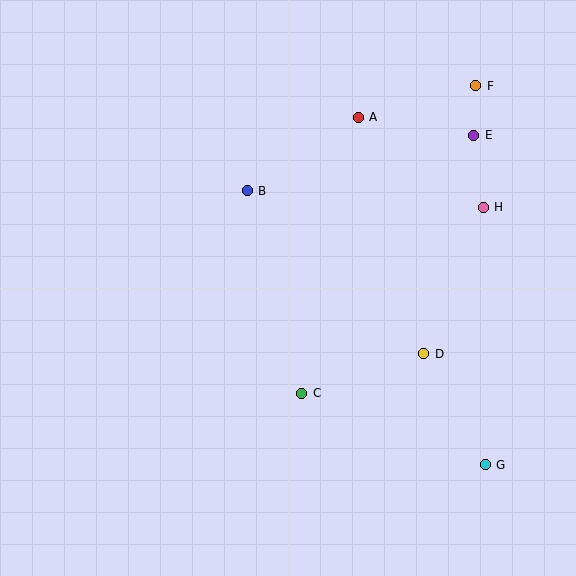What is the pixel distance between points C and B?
The distance between C and B is 210 pixels.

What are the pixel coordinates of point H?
Point H is at (483, 207).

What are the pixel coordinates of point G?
Point G is at (485, 465).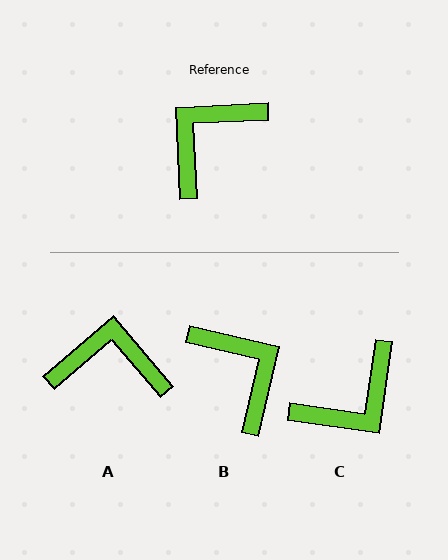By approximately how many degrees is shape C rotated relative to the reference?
Approximately 169 degrees counter-clockwise.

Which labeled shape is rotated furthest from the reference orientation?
C, about 169 degrees away.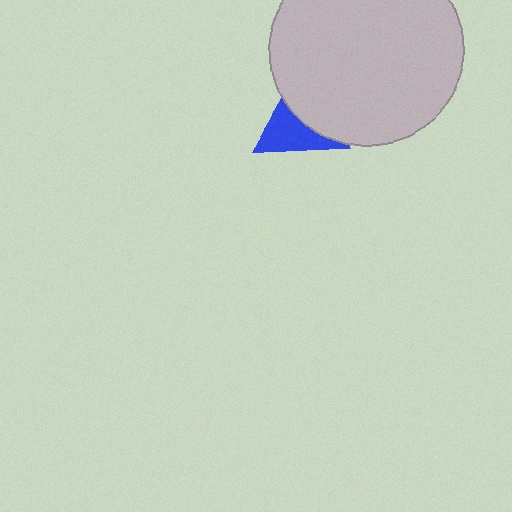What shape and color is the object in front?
The object in front is a light gray circle.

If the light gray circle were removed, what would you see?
You would see the complete blue triangle.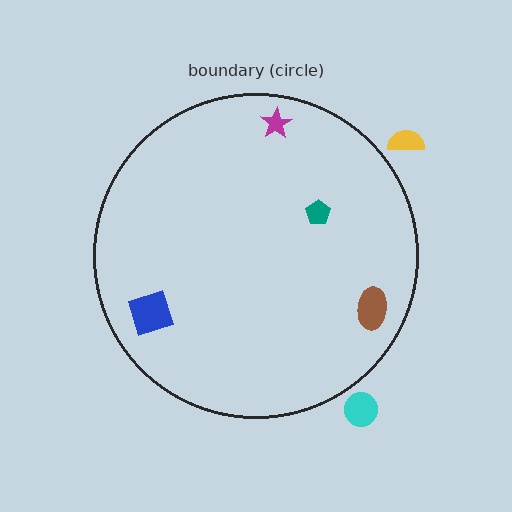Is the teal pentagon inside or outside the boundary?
Inside.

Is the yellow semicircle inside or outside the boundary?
Outside.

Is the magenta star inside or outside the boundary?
Inside.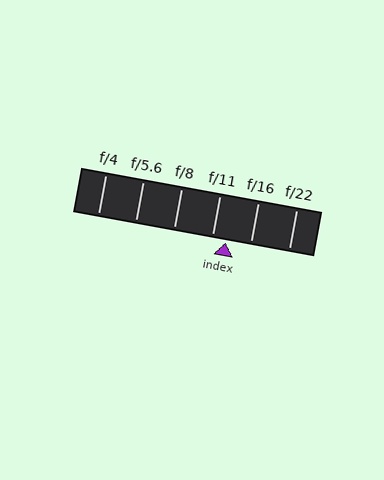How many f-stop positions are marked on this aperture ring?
There are 6 f-stop positions marked.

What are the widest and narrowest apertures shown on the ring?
The widest aperture shown is f/4 and the narrowest is f/22.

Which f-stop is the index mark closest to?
The index mark is closest to f/11.